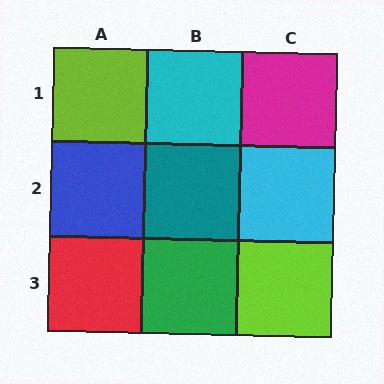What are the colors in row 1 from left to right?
Lime, cyan, magenta.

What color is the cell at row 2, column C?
Cyan.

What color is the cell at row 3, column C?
Lime.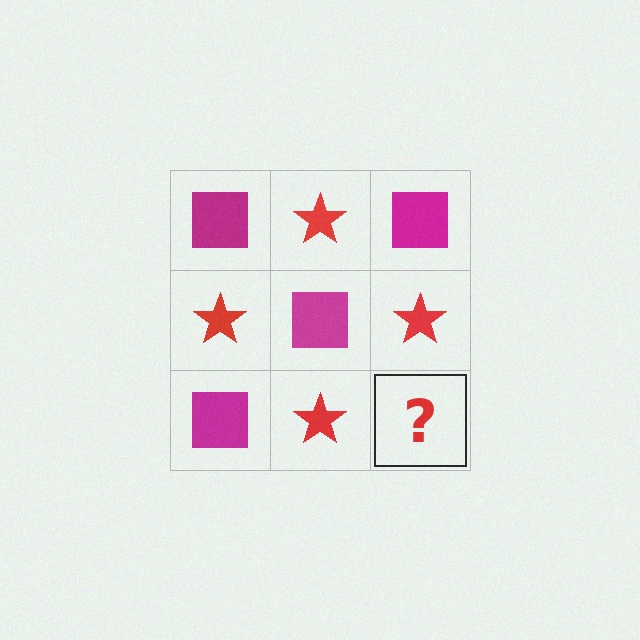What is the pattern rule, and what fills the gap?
The rule is that it alternates magenta square and red star in a checkerboard pattern. The gap should be filled with a magenta square.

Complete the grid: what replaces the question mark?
The question mark should be replaced with a magenta square.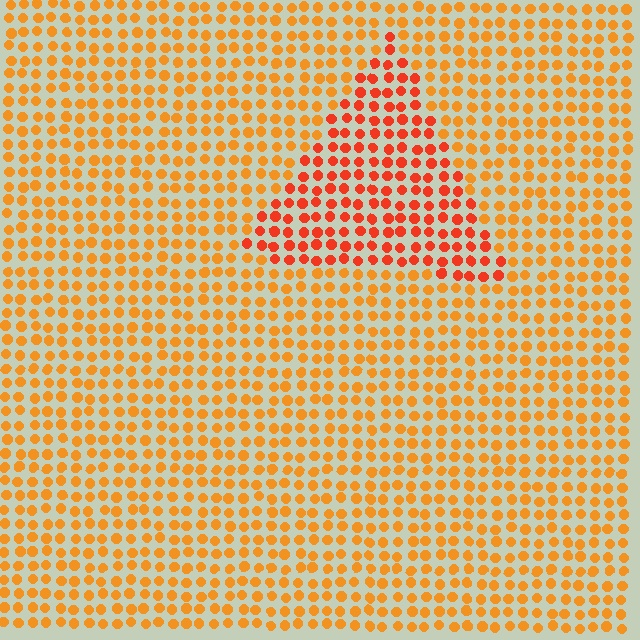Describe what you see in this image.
The image is filled with small orange elements in a uniform arrangement. A triangle-shaped region is visible where the elements are tinted to a slightly different hue, forming a subtle color boundary.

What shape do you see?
I see a triangle.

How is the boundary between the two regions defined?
The boundary is defined purely by a slight shift in hue (about 26 degrees). Spacing, size, and orientation are identical on both sides.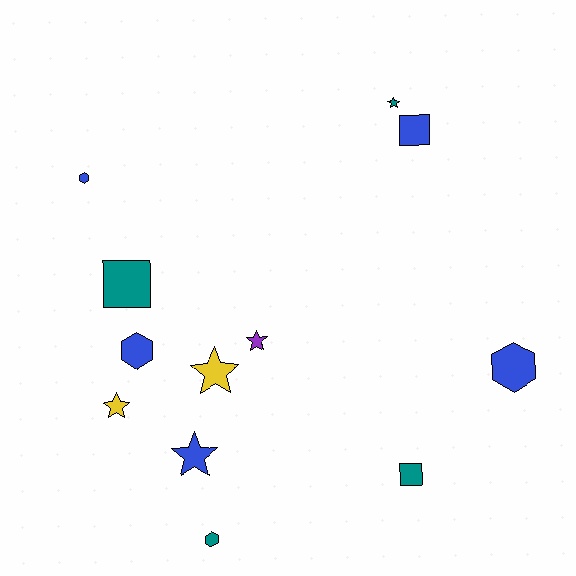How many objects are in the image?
There are 12 objects.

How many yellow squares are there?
There are no yellow squares.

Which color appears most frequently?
Blue, with 5 objects.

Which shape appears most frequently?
Star, with 5 objects.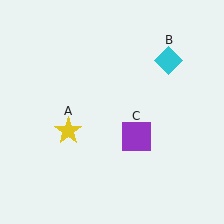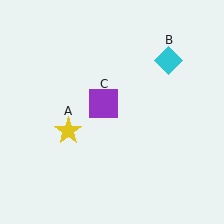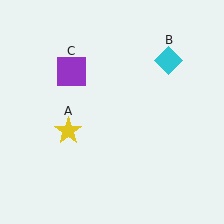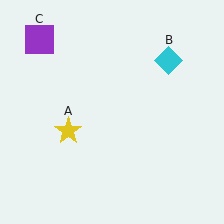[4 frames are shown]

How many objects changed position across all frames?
1 object changed position: purple square (object C).